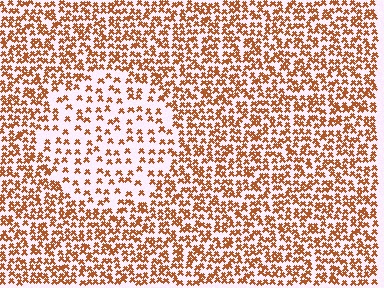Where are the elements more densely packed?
The elements are more densely packed outside the circle boundary.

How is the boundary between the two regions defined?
The boundary is defined by a change in element density (approximately 2.1x ratio). All elements are the same color, size, and shape.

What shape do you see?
I see a circle.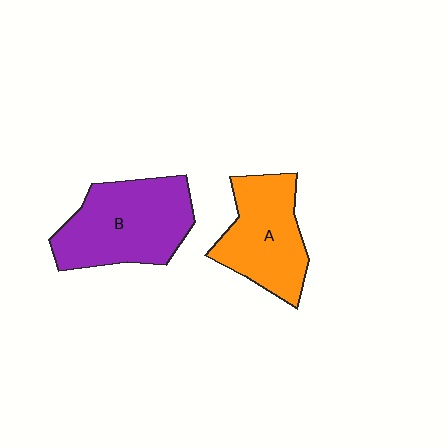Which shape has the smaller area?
Shape A (orange).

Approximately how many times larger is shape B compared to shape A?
Approximately 1.2 times.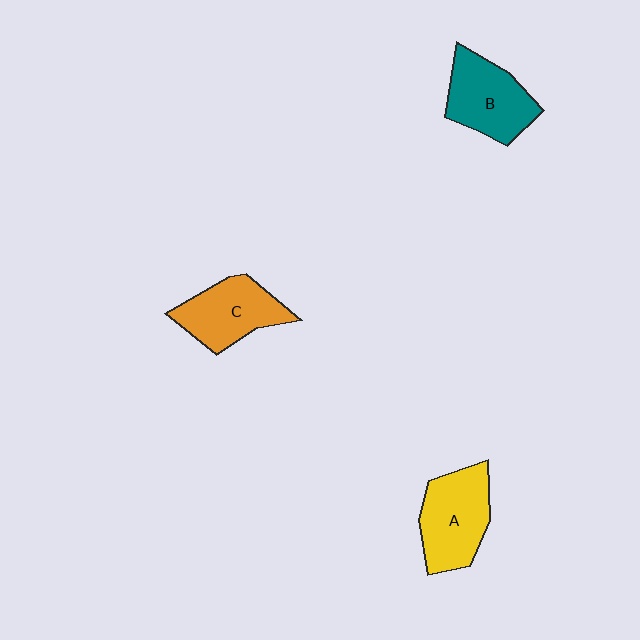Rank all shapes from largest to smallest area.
From largest to smallest: A (yellow), B (teal), C (orange).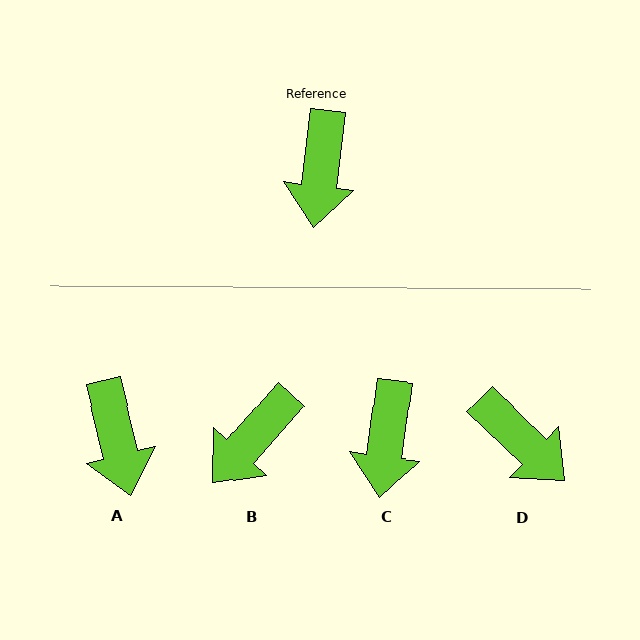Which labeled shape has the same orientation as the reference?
C.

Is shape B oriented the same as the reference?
No, it is off by about 34 degrees.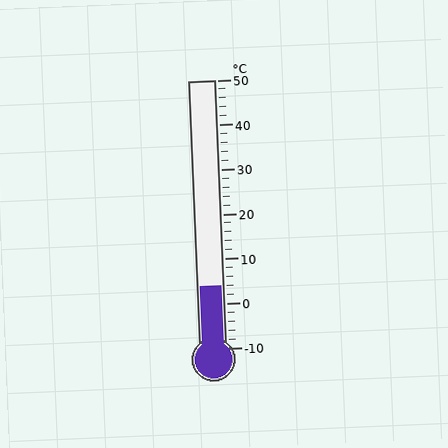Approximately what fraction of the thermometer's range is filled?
The thermometer is filled to approximately 25% of its range.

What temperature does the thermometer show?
The thermometer shows approximately 4°C.